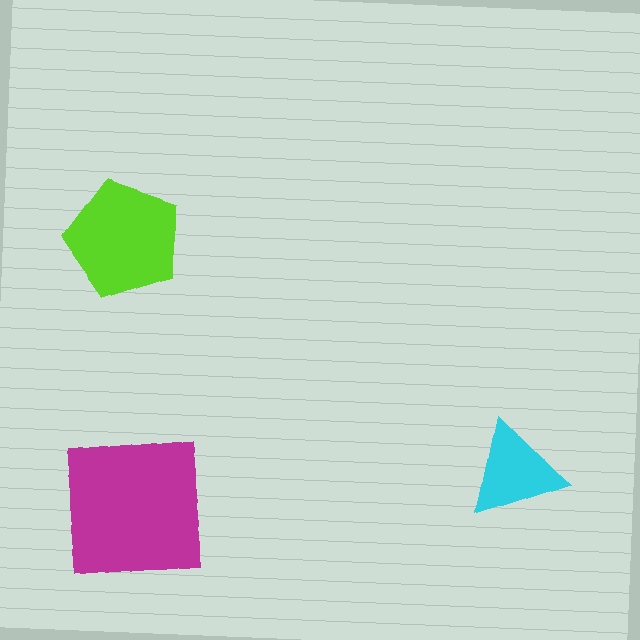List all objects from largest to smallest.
The magenta square, the lime pentagon, the cyan triangle.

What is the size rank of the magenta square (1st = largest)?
1st.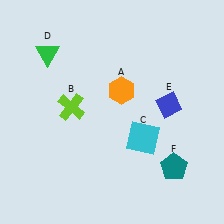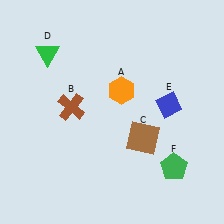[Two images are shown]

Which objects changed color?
B changed from lime to brown. C changed from cyan to brown. F changed from teal to green.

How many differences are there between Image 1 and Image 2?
There are 3 differences between the two images.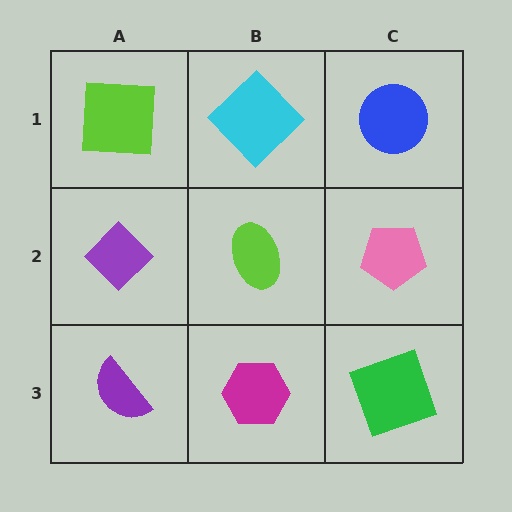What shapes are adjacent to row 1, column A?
A purple diamond (row 2, column A), a cyan diamond (row 1, column B).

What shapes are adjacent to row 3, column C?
A pink pentagon (row 2, column C), a magenta hexagon (row 3, column B).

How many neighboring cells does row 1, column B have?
3.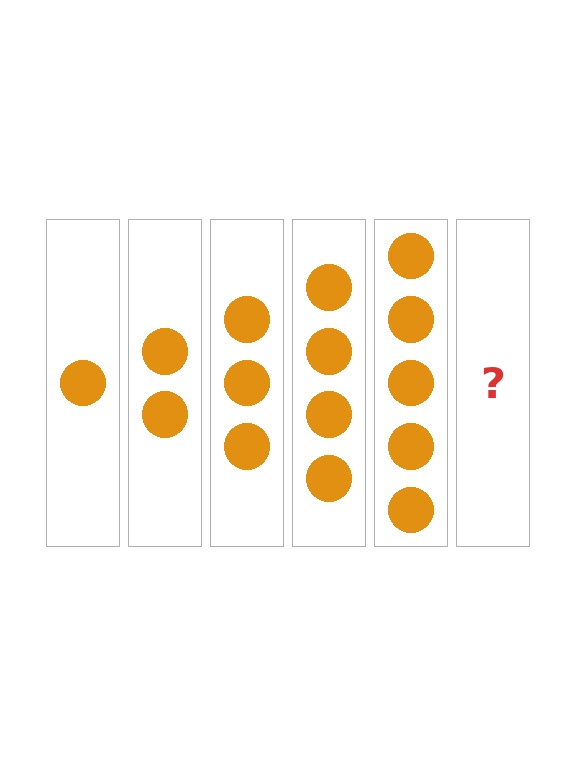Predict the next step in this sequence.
The next step is 6 circles.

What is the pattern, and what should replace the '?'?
The pattern is that each step adds one more circle. The '?' should be 6 circles.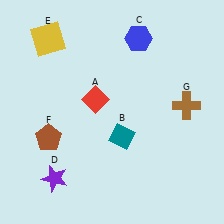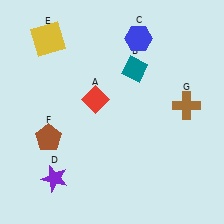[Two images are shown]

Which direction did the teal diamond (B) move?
The teal diamond (B) moved up.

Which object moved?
The teal diamond (B) moved up.